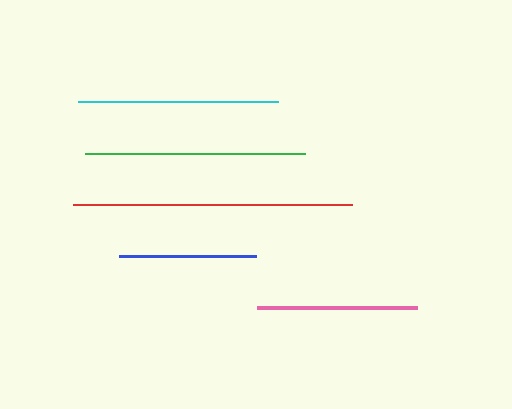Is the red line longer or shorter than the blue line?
The red line is longer than the blue line.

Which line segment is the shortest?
The blue line is the shortest at approximately 137 pixels.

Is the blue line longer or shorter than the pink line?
The pink line is longer than the blue line.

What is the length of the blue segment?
The blue segment is approximately 137 pixels long.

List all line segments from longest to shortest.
From longest to shortest: red, green, cyan, pink, blue.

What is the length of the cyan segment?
The cyan segment is approximately 200 pixels long.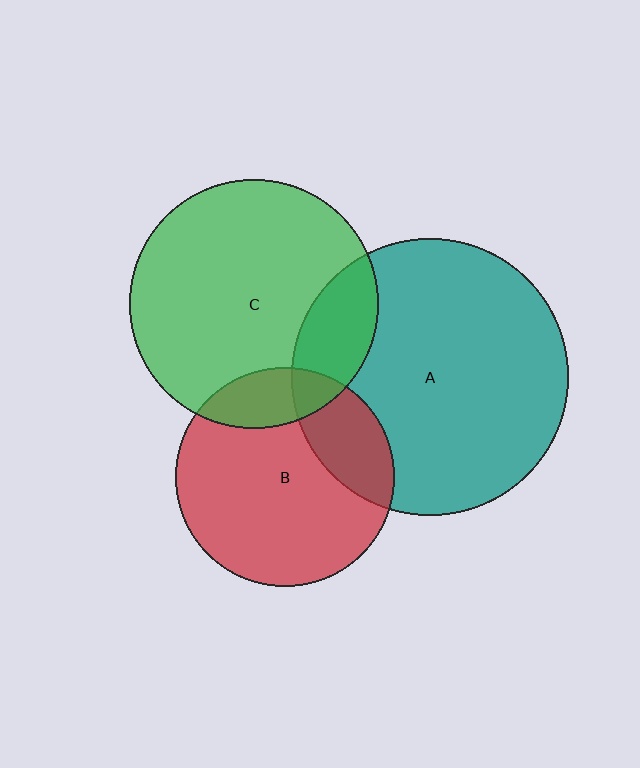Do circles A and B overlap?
Yes.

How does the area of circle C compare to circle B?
Approximately 1.3 times.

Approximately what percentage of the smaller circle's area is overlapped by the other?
Approximately 25%.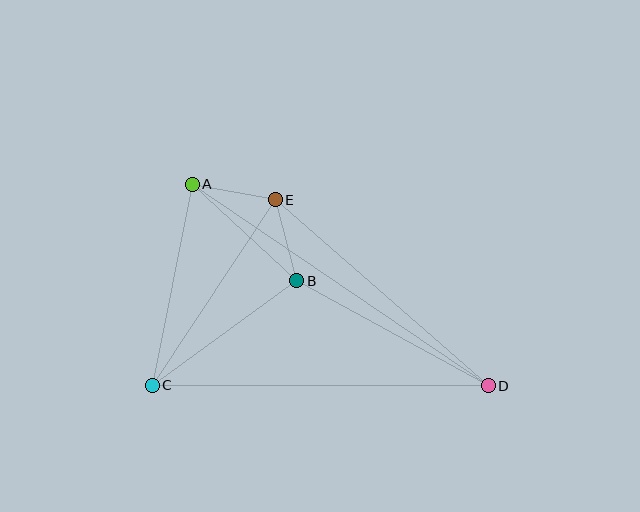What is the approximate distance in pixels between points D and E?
The distance between D and E is approximately 283 pixels.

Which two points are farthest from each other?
Points A and D are farthest from each other.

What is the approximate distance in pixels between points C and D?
The distance between C and D is approximately 336 pixels.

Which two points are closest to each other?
Points B and E are closest to each other.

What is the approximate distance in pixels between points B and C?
The distance between B and C is approximately 178 pixels.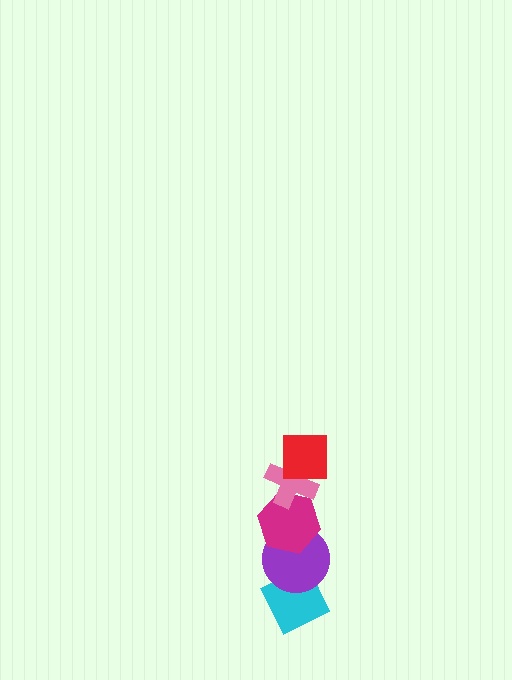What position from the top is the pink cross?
The pink cross is 2nd from the top.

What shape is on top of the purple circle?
The magenta hexagon is on top of the purple circle.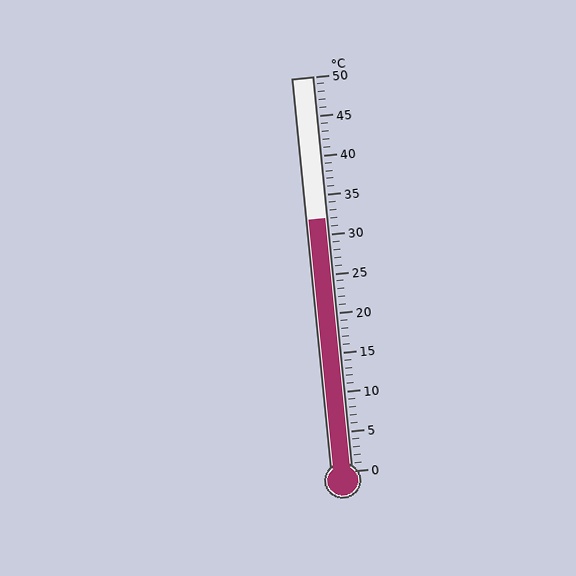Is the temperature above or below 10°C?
The temperature is above 10°C.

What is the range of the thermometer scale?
The thermometer scale ranges from 0°C to 50°C.